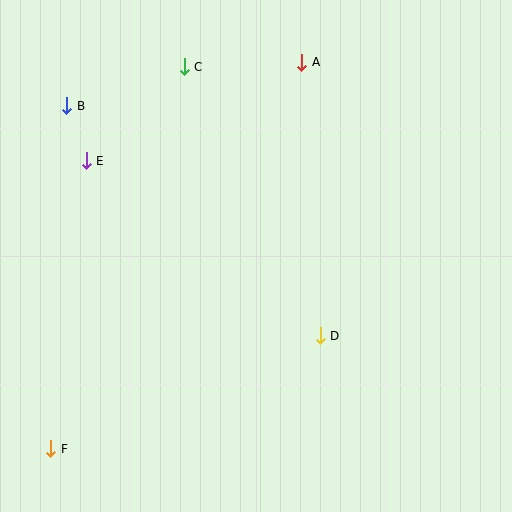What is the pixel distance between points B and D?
The distance between B and D is 342 pixels.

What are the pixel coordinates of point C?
Point C is at (184, 67).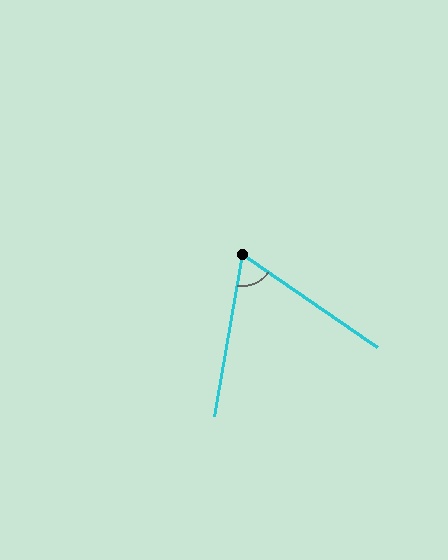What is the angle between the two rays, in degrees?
Approximately 65 degrees.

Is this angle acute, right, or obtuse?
It is acute.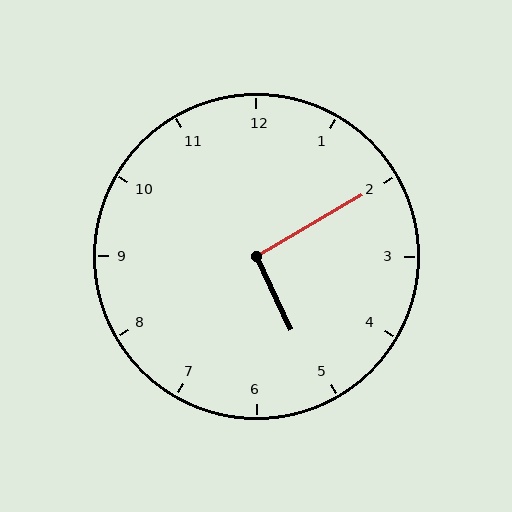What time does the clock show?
5:10.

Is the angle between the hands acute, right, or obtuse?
It is right.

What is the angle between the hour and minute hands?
Approximately 95 degrees.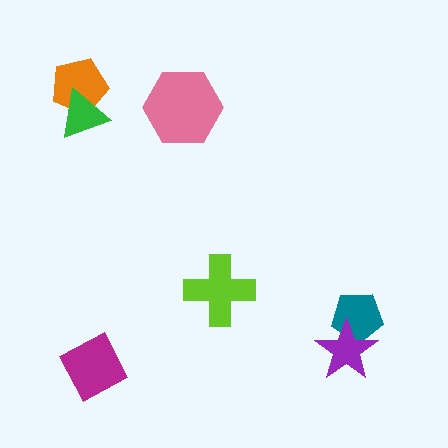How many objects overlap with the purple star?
1 object overlaps with the purple star.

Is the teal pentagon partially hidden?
Yes, it is partially covered by another shape.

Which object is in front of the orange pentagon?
The green triangle is in front of the orange pentagon.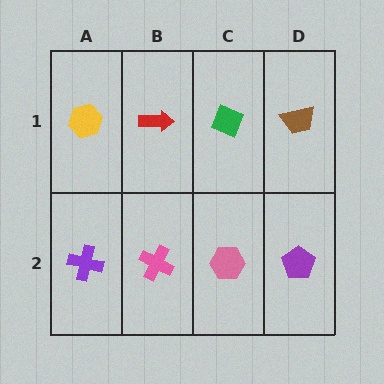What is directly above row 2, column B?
A red arrow.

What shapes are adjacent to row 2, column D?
A brown trapezoid (row 1, column D), a pink hexagon (row 2, column C).